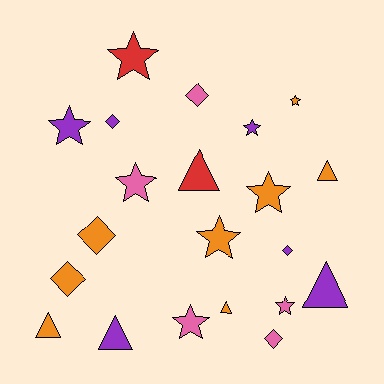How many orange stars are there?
There are 3 orange stars.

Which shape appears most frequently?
Star, with 9 objects.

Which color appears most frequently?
Orange, with 8 objects.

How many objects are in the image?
There are 21 objects.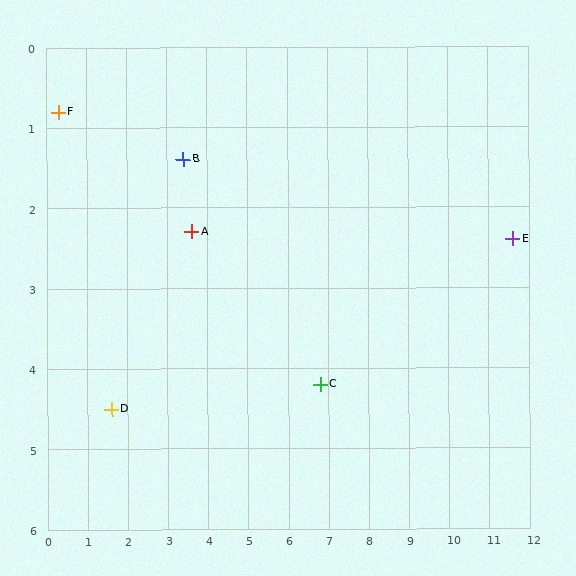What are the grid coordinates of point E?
Point E is at approximately (11.6, 2.4).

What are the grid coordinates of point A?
Point A is at approximately (3.6, 2.3).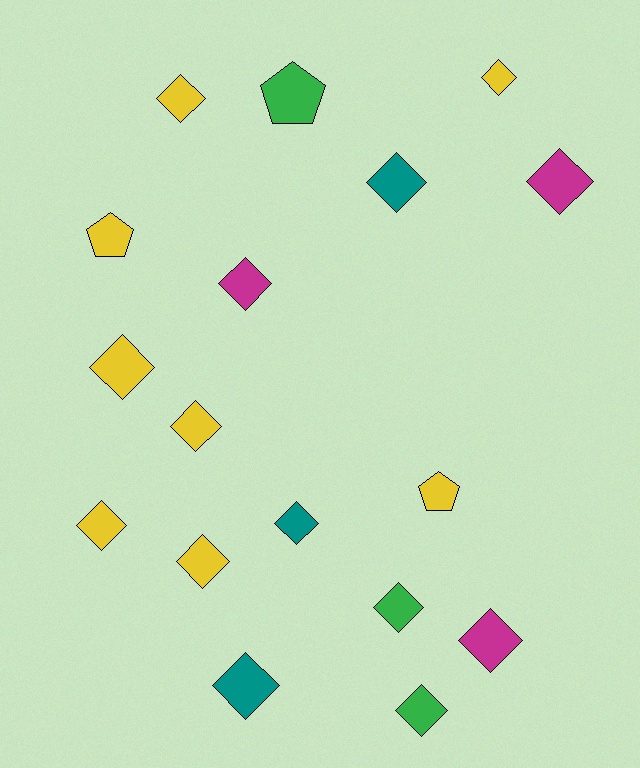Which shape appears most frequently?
Diamond, with 14 objects.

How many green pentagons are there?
There is 1 green pentagon.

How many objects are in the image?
There are 17 objects.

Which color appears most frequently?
Yellow, with 8 objects.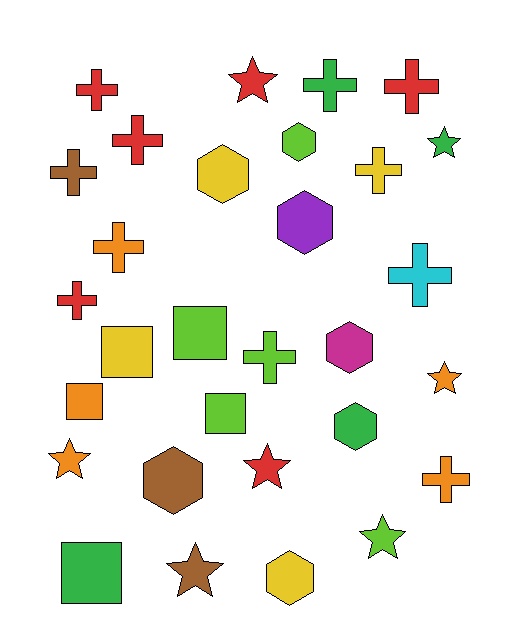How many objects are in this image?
There are 30 objects.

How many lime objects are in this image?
There are 5 lime objects.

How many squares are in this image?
There are 5 squares.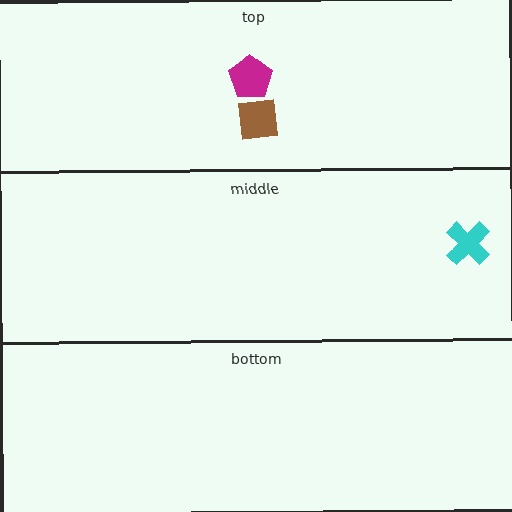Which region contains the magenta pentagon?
The top region.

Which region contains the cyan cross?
The middle region.